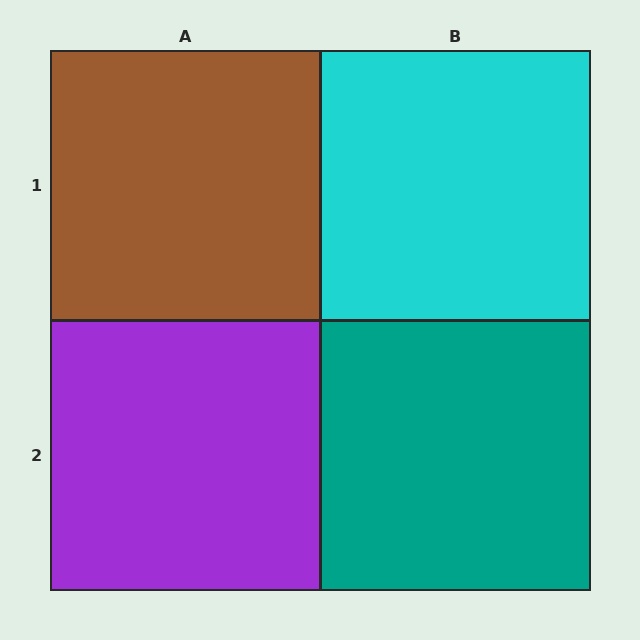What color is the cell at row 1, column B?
Cyan.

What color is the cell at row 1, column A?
Brown.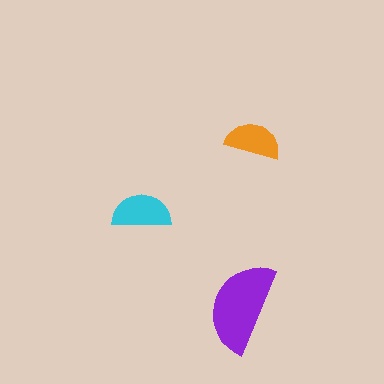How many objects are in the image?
There are 3 objects in the image.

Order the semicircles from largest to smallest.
the purple one, the cyan one, the orange one.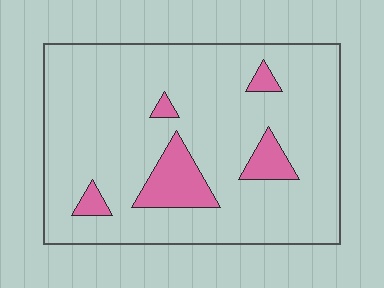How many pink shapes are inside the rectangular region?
5.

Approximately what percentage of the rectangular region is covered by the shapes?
Approximately 10%.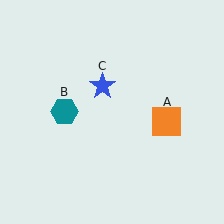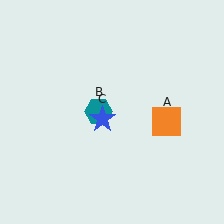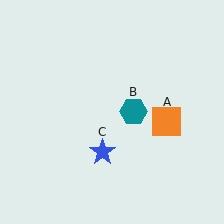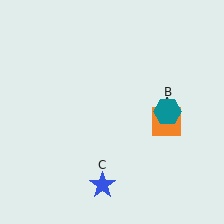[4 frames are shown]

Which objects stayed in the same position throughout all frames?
Orange square (object A) remained stationary.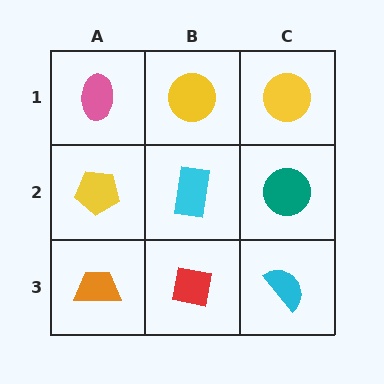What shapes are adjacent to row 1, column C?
A teal circle (row 2, column C), a yellow circle (row 1, column B).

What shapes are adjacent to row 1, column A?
A yellow pentagon (row 2, column A), a yellow circle (row 1, column B).